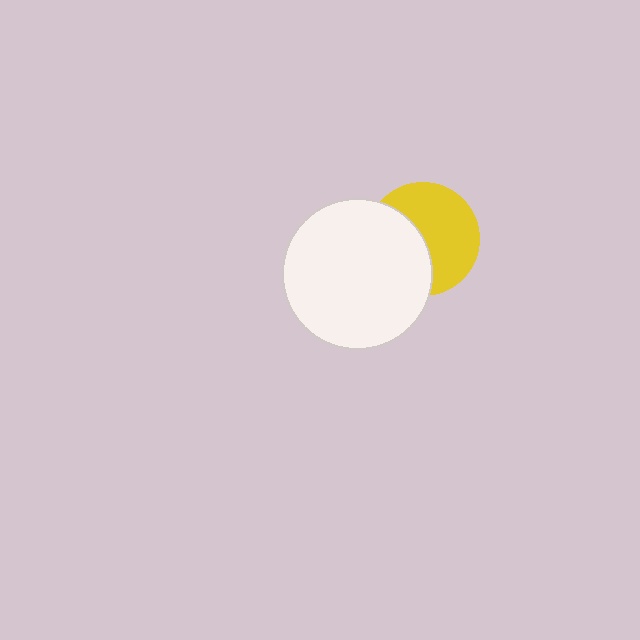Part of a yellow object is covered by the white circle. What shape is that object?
It is a circle.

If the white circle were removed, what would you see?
You would see the complete yellow circle.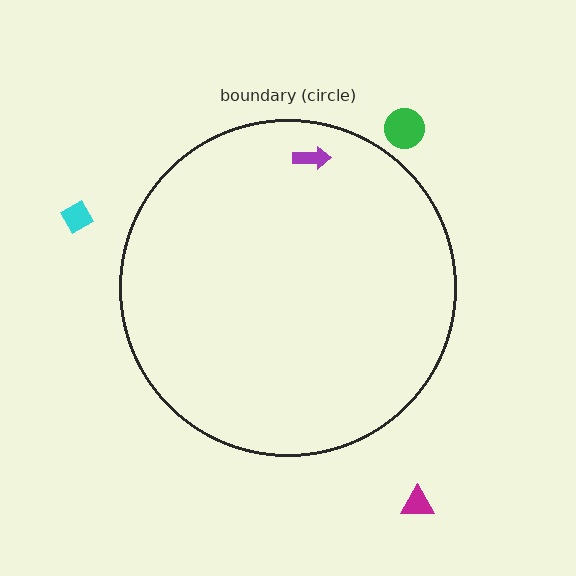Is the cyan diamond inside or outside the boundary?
Outside.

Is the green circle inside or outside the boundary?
Outside.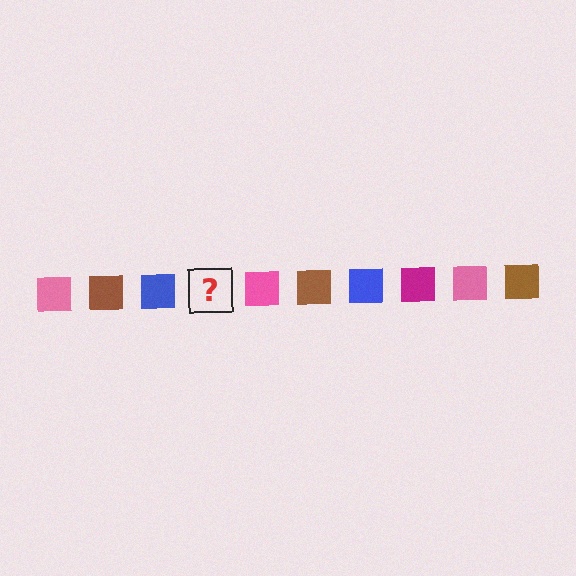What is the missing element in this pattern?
The missing element is a magenta square.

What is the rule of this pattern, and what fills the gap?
The rule is that the pattern cycles through pink, brown, blue, magenta squares. The gap should be filled with a magenta square.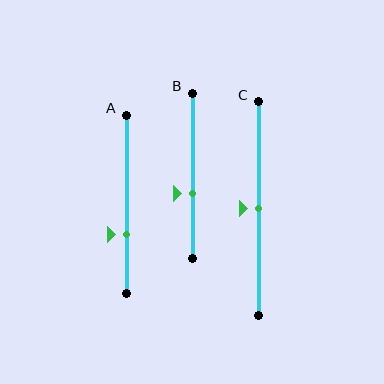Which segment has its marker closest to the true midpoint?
Segment C has its marker closest to the true midpoint.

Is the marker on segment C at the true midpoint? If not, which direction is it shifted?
Yes, the marker on segment C is at the true midpoint.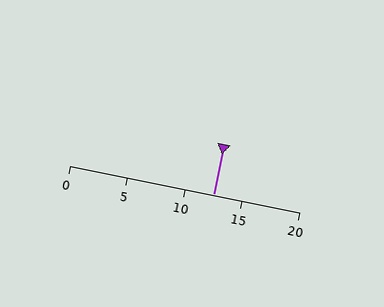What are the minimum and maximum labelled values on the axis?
The axis runs from 0 to 20.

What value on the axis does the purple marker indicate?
The marker indicates approximately 12.5.